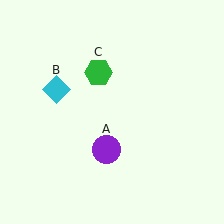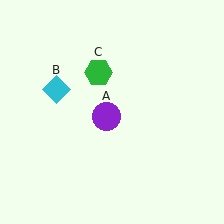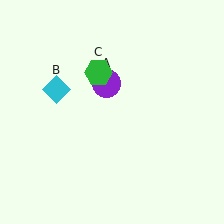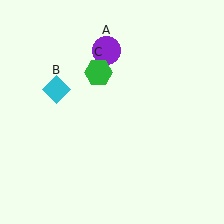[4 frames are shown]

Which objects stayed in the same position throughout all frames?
Cyan diamond (object B) and green hexagon (object C) remained stationary.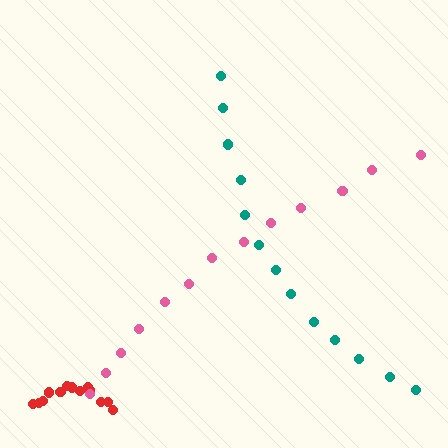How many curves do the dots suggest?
There are 3 distinct paths.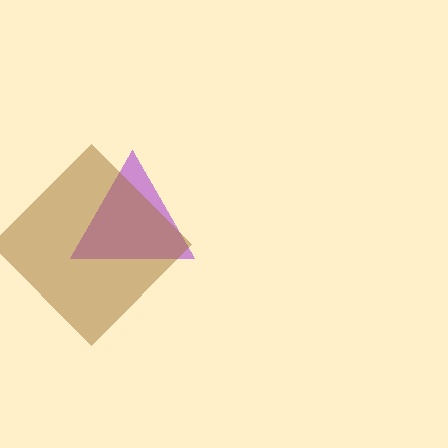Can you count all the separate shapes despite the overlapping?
Yes, there are 2 separate shapes.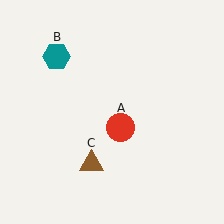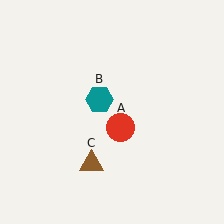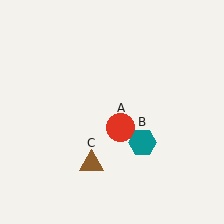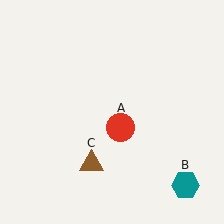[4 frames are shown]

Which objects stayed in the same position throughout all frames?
Red circle (object A) and brown triangle (object C) remained stationary.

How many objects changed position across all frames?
1 object changed position: teal hexagon (object B).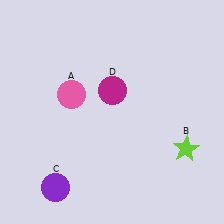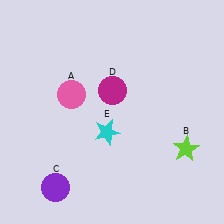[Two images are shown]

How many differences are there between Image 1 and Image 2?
There is 1 difference between the two images.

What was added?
A cyan star (E) was added in Image 2.